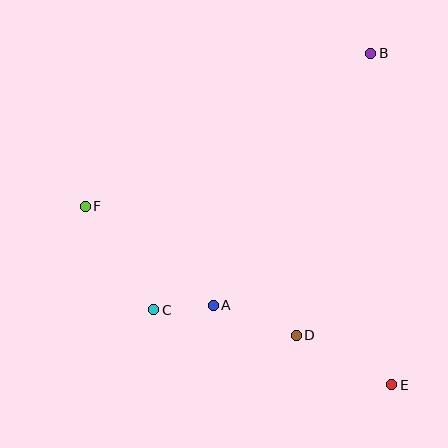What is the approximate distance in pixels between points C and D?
The distance between C and D is approximately 145 pixels.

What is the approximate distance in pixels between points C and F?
The distance between C and F is approximately 124 pixels.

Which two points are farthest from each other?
Points E and F are farthest from each other.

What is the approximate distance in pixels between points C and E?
The distance between C and E is approximately 250 pixels.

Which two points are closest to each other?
Points A and C are closest to each other.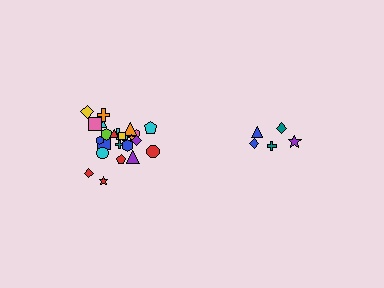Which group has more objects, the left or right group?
The left group.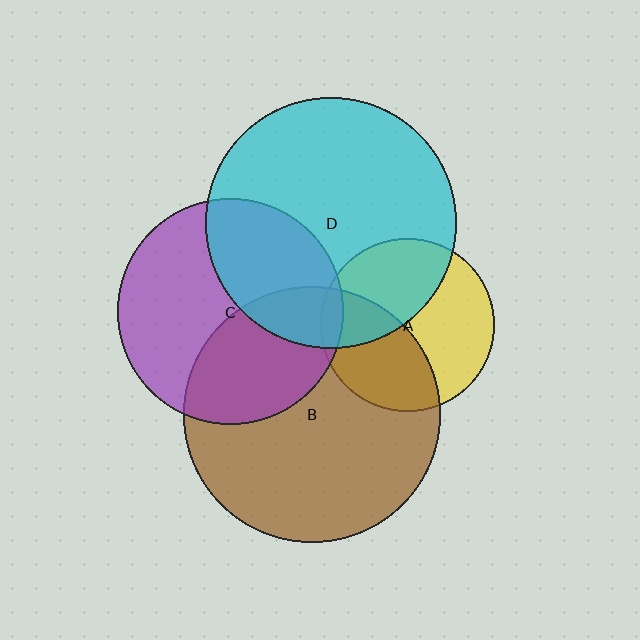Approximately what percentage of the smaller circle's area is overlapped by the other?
Approximately 15%.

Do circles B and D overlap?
Yes.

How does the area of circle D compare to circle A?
Approximately 2.1 times.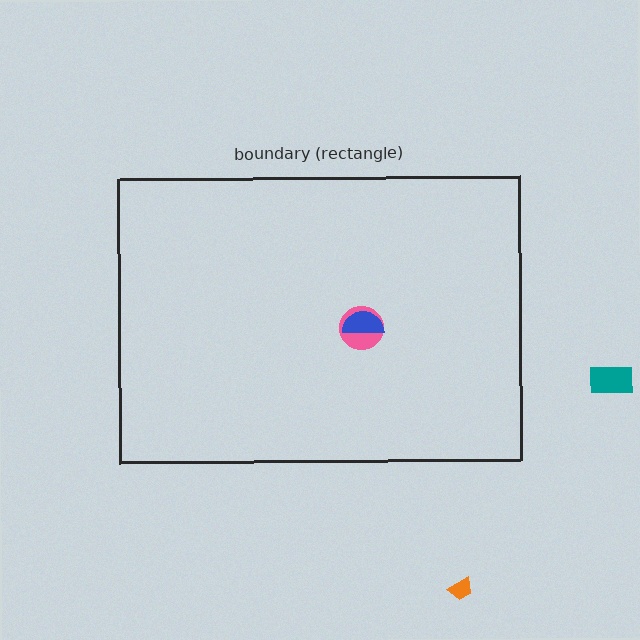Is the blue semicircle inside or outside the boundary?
Inside.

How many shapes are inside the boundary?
2 inside, 2 outside.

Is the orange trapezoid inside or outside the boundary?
Outside.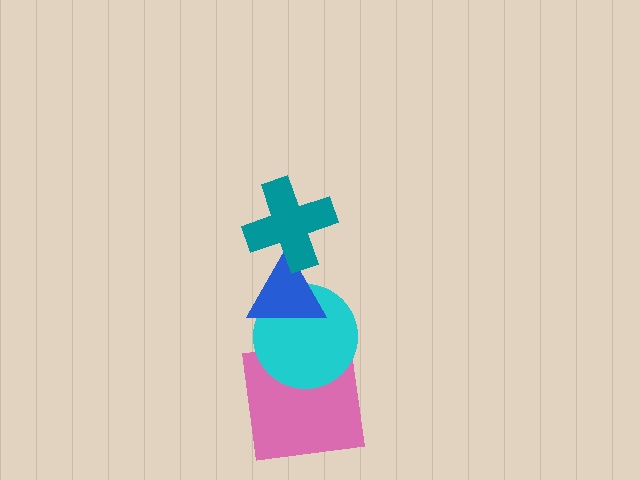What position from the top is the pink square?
The pink square is 4th from the top.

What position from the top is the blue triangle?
The blue triangle is 2nd from the top.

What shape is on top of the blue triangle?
The teal cross is on top of the blue triangle.